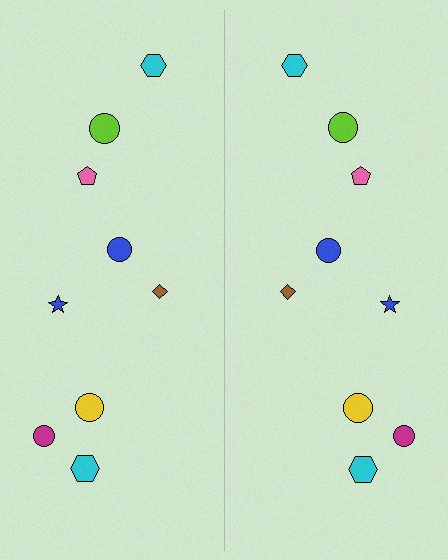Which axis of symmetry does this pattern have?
The pattern has a vertical axis of symmetry running through the center of the image.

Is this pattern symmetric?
Yes, this pattern has bilateral (reflection) symmetry.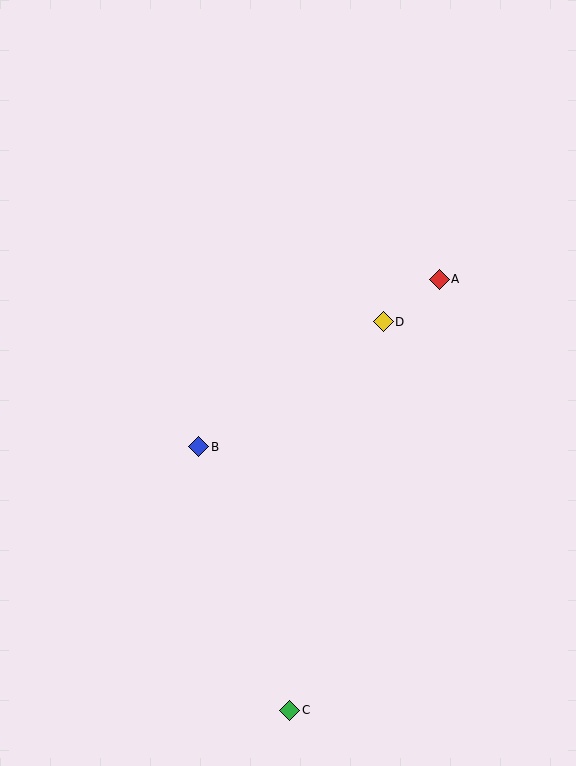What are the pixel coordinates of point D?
Point D is at (383, 322).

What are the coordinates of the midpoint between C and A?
The midpoint between C and A is at (365, 495).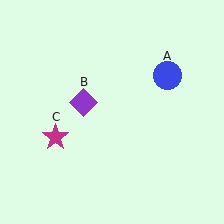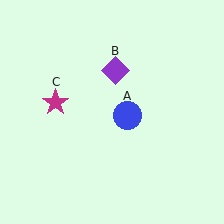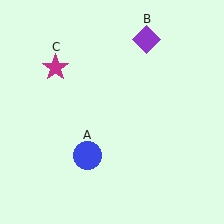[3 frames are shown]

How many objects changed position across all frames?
3 objects changed position: blue circle (object A), purple diamond (object B), magenta star (object C).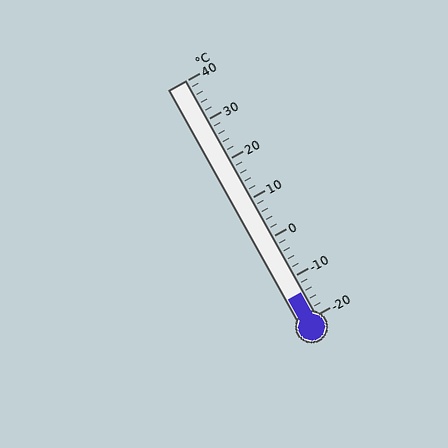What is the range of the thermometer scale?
The thermometer scale ranges from -20°C to 40°C.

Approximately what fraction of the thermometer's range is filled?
The thermometer is filled to approximately 10% of its range.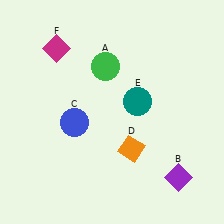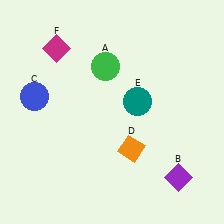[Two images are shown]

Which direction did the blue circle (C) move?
The blue circle (C) moved left.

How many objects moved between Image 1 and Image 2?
1 object moved between the two images.